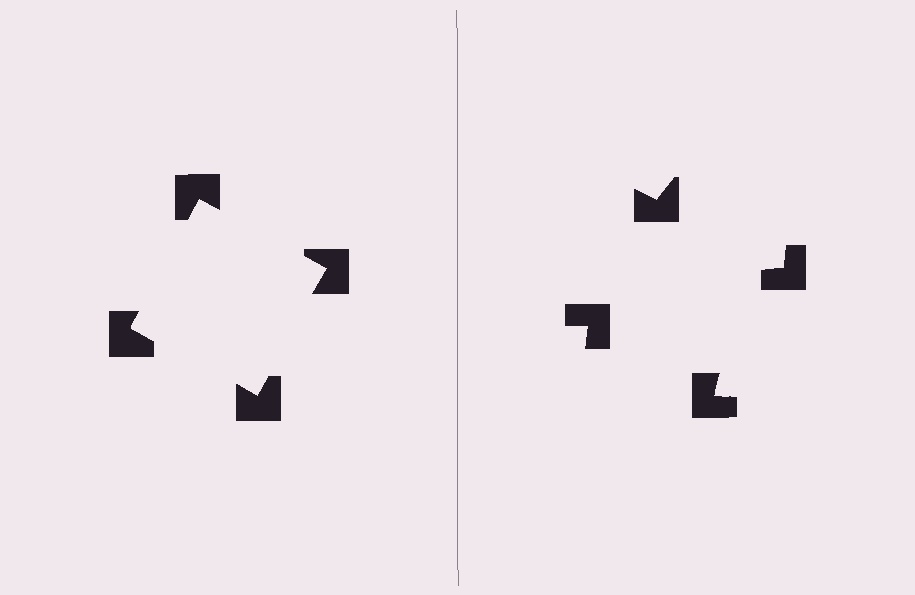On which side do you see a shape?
An illusory square appears on the left side. On the right side the wedge cuts are rotated, so no coherent shape forms.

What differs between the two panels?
The notched squares are positioned identically on both sides; only the wedge orientations differ. On the left they align to a square; on the right they are misaligned.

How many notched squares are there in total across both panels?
8 — 4 on each side.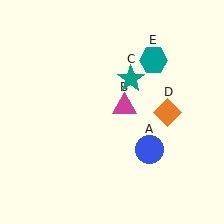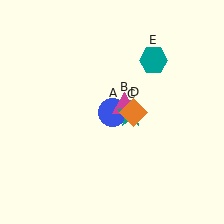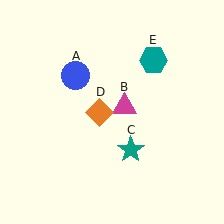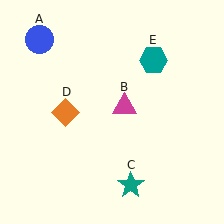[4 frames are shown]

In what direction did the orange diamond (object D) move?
The orange diamond (object D) moved left.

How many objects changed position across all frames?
3 objects changed position: blue circle (object A), teal star (object C), orange diamond (object D).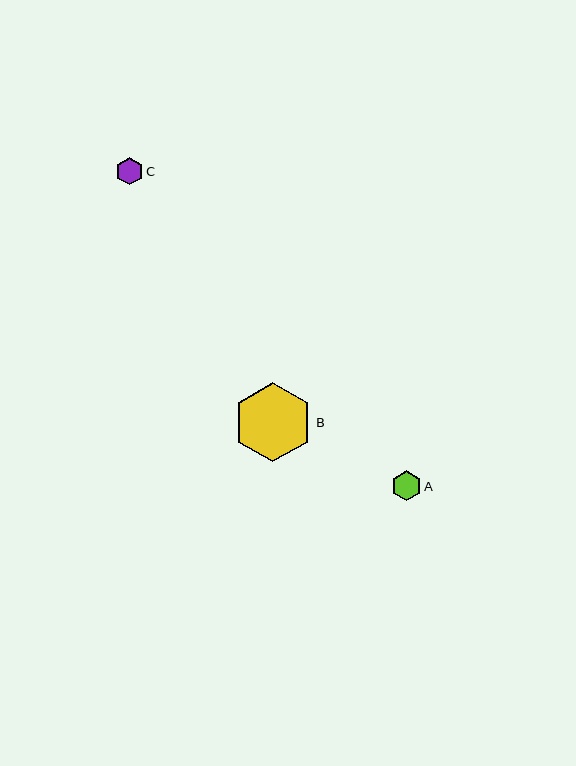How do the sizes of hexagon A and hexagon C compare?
Hexagon A and hexagon C are approximately the same size.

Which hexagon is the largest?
Hexagon B is the largest with a size of approximately 79 pixels.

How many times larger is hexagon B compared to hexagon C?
Hexagon B is approximately 2.9 times the size of hexagon C.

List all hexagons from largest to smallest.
From largest to smallest: B, A, C.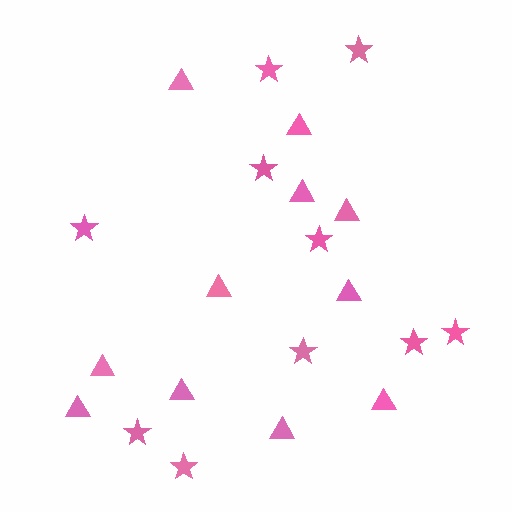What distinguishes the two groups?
There are 2 groups: one group of triangles (11) and one group of stars (10).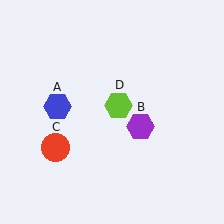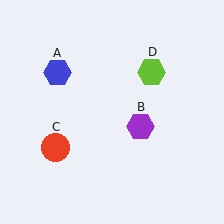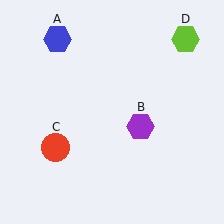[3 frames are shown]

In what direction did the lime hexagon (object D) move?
The lime hexagon (object D) moved up and to the right.